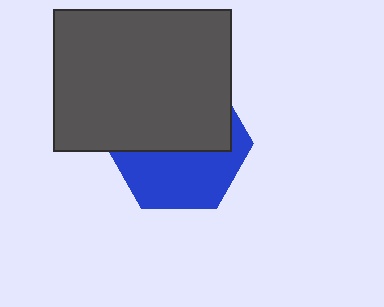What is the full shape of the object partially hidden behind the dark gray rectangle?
The partially hidden object is a blue hexagon.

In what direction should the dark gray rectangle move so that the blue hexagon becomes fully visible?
The dark gray rectangle should move up. That is the shortest direction to clear the overlap and leave the blue hexagon fully visible.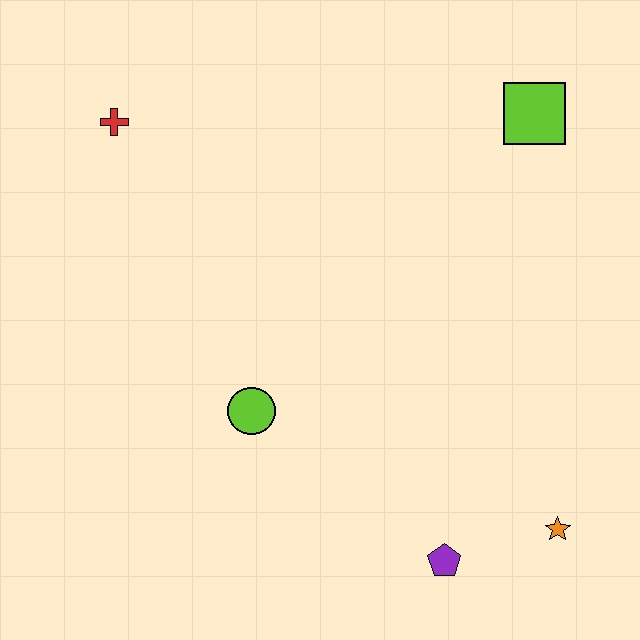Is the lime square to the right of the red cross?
Yes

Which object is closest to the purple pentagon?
The orange star is closest to the purple pentagon.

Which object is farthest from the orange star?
The red cross is farthest from the orange star.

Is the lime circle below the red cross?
Yes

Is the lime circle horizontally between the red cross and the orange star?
Yes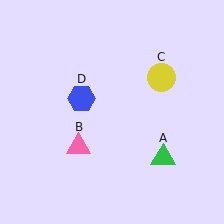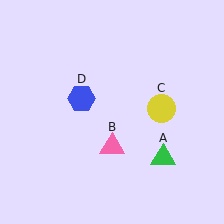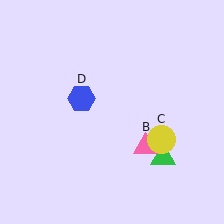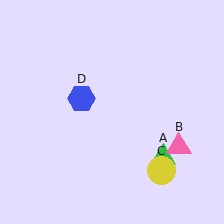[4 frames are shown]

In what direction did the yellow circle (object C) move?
The yellow circle (object C) moved down.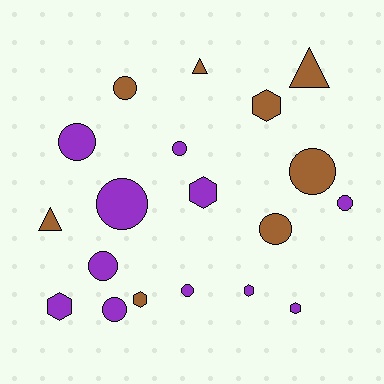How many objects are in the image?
There are 19 objects.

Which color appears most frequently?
Purple, with 11 objects.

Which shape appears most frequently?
Circle, with 10 objects.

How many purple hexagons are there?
There are 4 purple hexagons.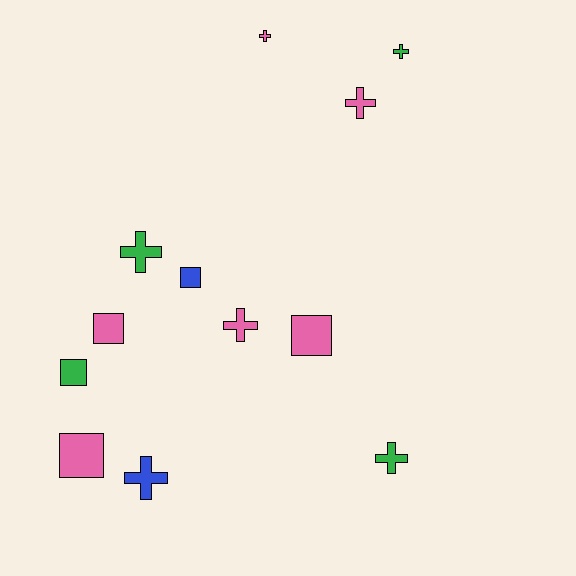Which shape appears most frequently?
Cross, with 7 objects.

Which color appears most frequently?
Pink, with 6 objects.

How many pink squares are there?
There are 3 pink squares.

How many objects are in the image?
There are 12 objects.